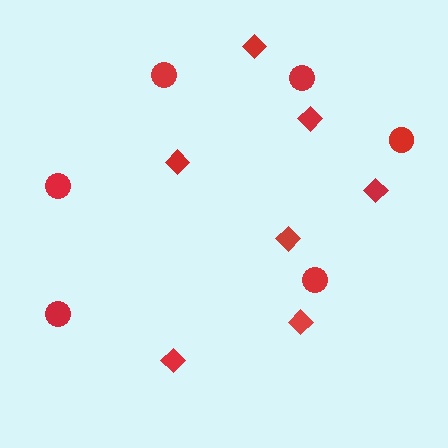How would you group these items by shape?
There are 2 groups: one group of circles (6) and one group of diamonds (7).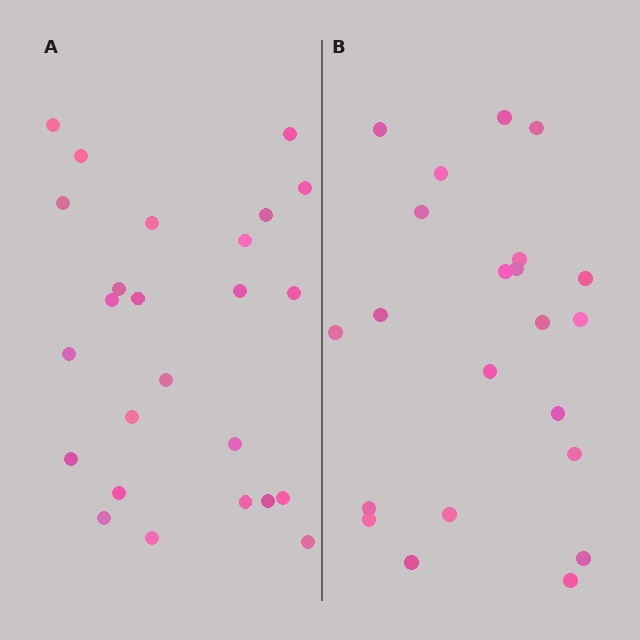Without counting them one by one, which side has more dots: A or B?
Region A (the left region) has more dots.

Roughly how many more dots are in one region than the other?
Region A has just a few more — roughly 2 or 3 more dots than region B.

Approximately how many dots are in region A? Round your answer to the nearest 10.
About 20 dots. (The exact count is 25, which rounds to 20.)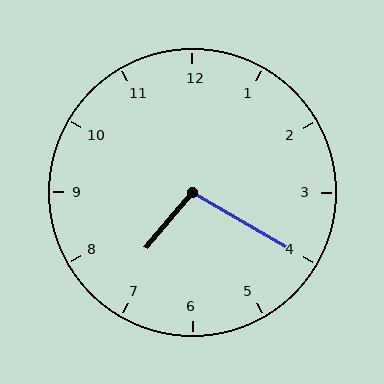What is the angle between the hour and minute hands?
Approximately 100 degrees.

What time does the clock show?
7:20.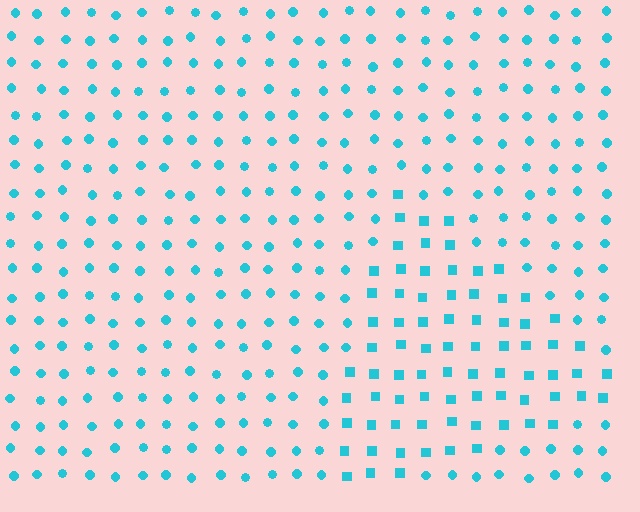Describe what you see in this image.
The image is filled with small cyan elements arranged in a uniform grid. A triangle-shaped region contains squares, while the surrounding area contains circles. The boundary is defined purely by the change in element shape.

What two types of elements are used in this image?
The image uses squares inside the triangle region and circles outside it.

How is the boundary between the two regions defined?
The boundary is defined by a change in element shape: squares inside vs. circles outside. All elements share the same color and spacing.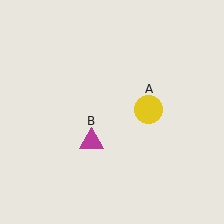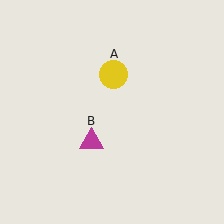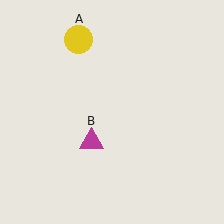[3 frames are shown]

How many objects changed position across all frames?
1 object changed position: yellow circle (object A).